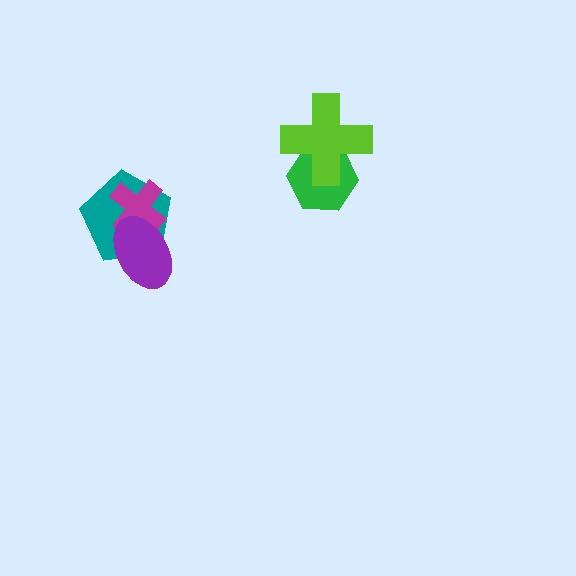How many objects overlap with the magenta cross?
2 objects overlap with the magenta cross.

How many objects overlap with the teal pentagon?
2 objects overlap with the teal pentagon.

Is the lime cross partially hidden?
No, no other shape covers it.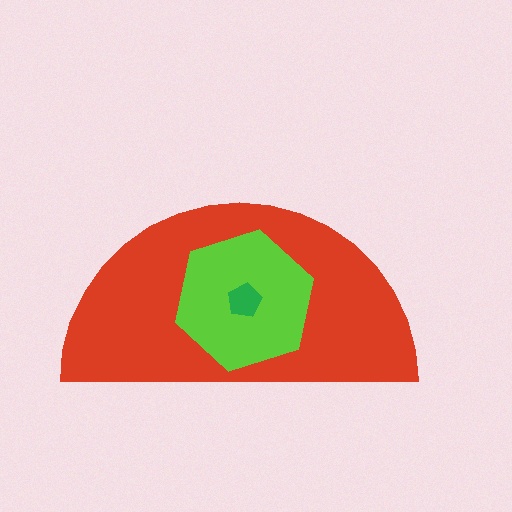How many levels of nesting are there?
3.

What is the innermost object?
The green pentagon.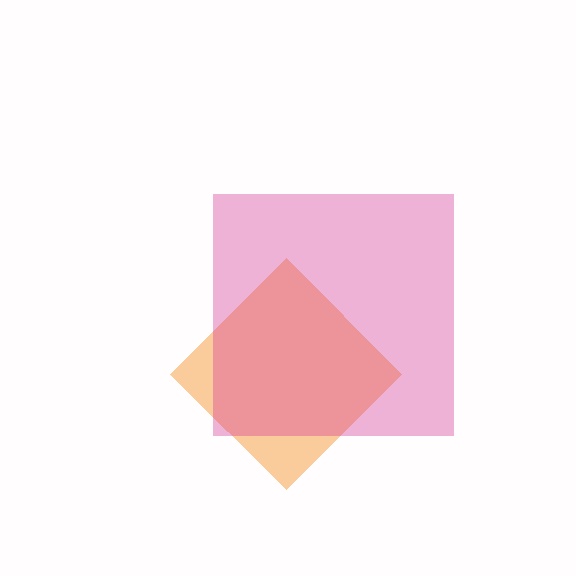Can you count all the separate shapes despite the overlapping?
Yes, there are 2 separate shapes.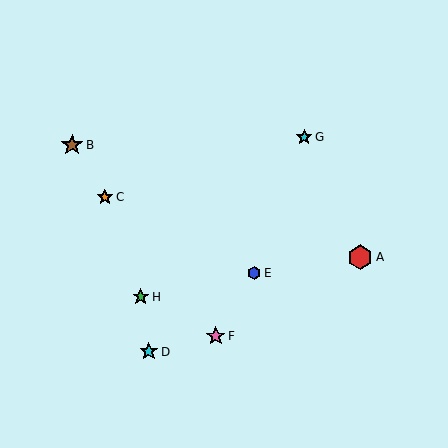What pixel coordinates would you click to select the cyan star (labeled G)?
Click at (304, 137) to select the cyan star G.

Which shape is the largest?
The red hexagon (labeled A) is the largest.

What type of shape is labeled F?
Shape F is a pink star.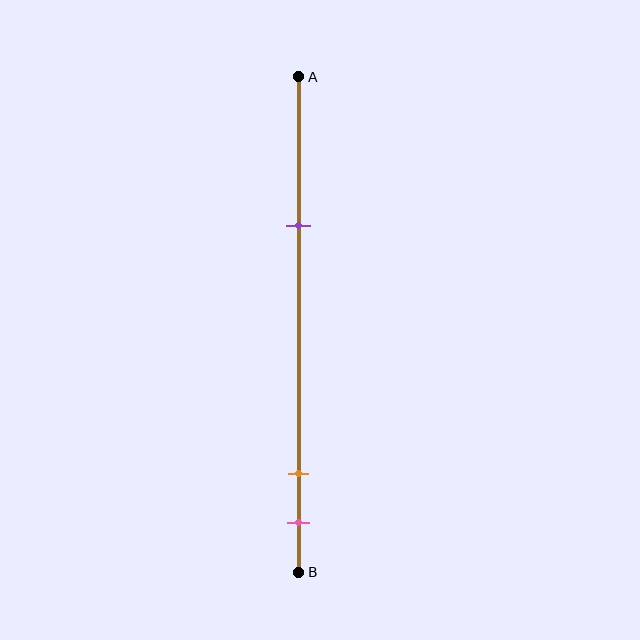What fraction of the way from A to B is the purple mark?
The purple mark is approximately 30% (0.3) of the way from A to B.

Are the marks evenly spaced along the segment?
No, the marks are not evenly spaced.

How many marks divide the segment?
There are 3 marks dividing the segment.